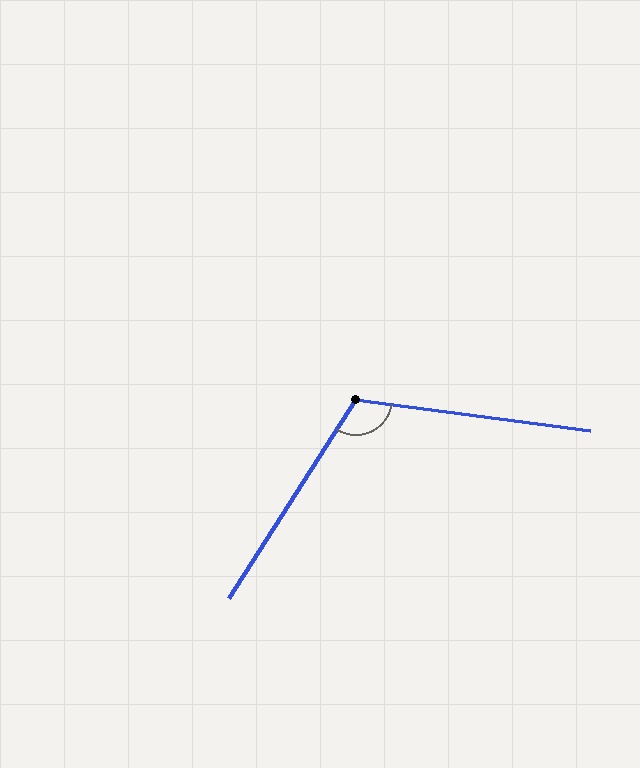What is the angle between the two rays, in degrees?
Approximately 115 degrees.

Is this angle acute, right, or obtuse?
It is obtuse.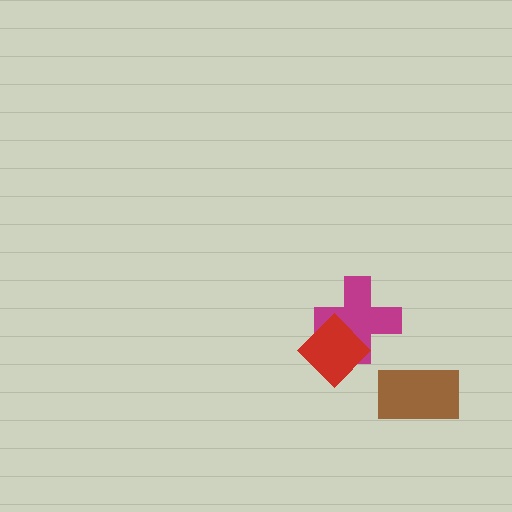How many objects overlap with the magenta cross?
1 object overlaps with the magenta cross.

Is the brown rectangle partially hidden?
No, no other shape covers it.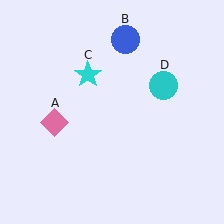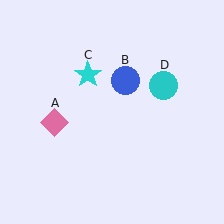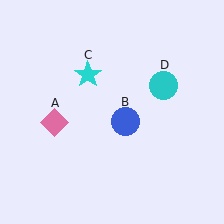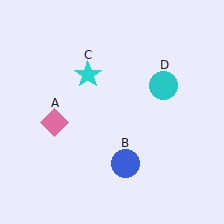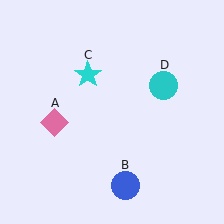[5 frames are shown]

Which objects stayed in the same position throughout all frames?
Pink diamond (object A) and cyan star (object C) and cyan circle (object D) remained stationary.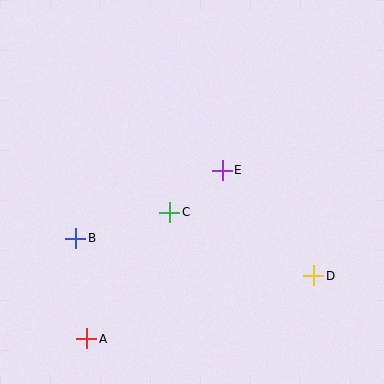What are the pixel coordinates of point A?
Point A is at (87, 339).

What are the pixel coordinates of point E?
Point E is at (222, 170).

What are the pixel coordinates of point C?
Point C is at (170, 212).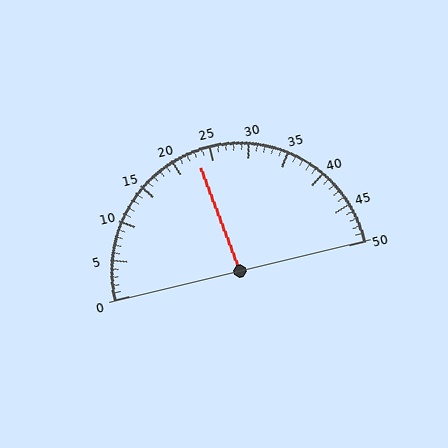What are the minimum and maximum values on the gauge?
The gauge ranges from 0 to 50.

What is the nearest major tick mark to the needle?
The nearest major tick mark is 25.